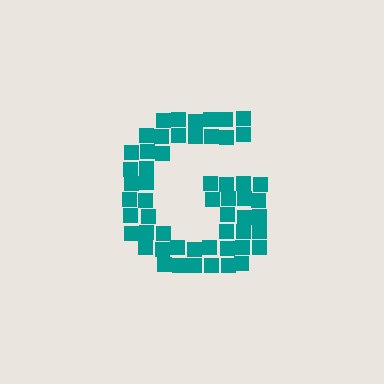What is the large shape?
The large shape is the letter G.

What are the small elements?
The small elements are squares.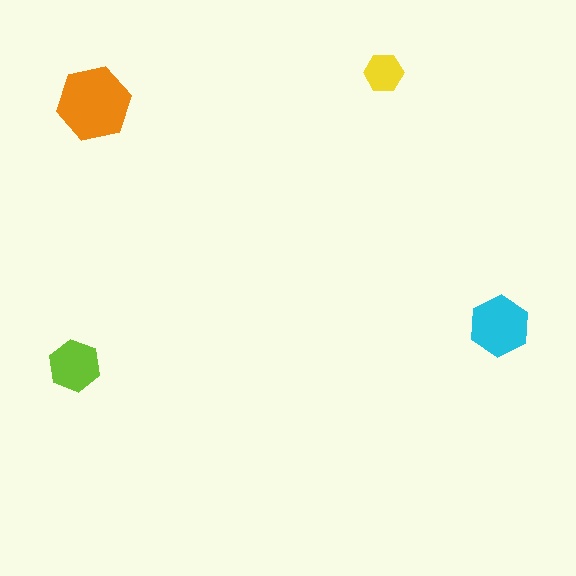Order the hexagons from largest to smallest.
the orange one, the cyan one, the lime one, the yellow one.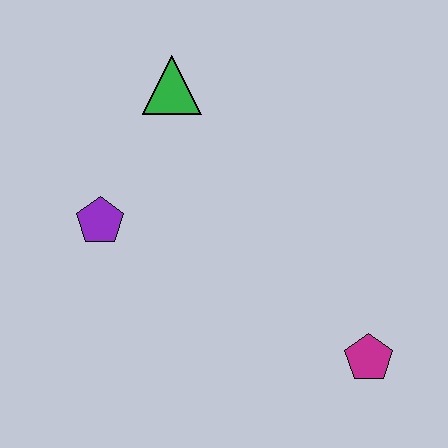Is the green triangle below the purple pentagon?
No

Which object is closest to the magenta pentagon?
The purple pentagon is closest to the magenta pentagon.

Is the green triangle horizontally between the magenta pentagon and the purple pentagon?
Yes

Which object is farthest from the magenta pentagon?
The green triangle is farthest from the magenta pentagon.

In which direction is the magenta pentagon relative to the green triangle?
The magenta pentagon is below the green triangle.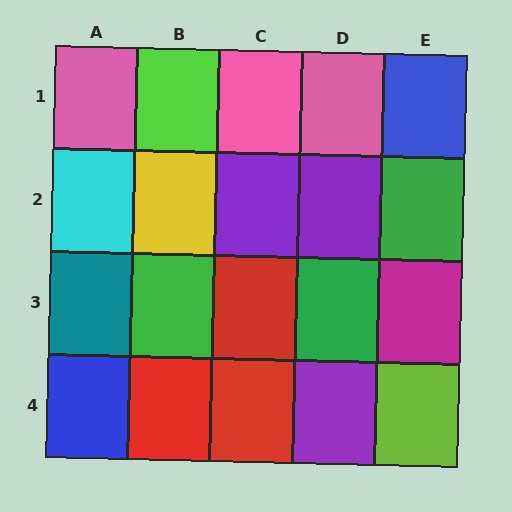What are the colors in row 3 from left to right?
Teal, green, red, green, magenta.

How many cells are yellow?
1 cell is yellow.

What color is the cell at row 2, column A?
Cyan.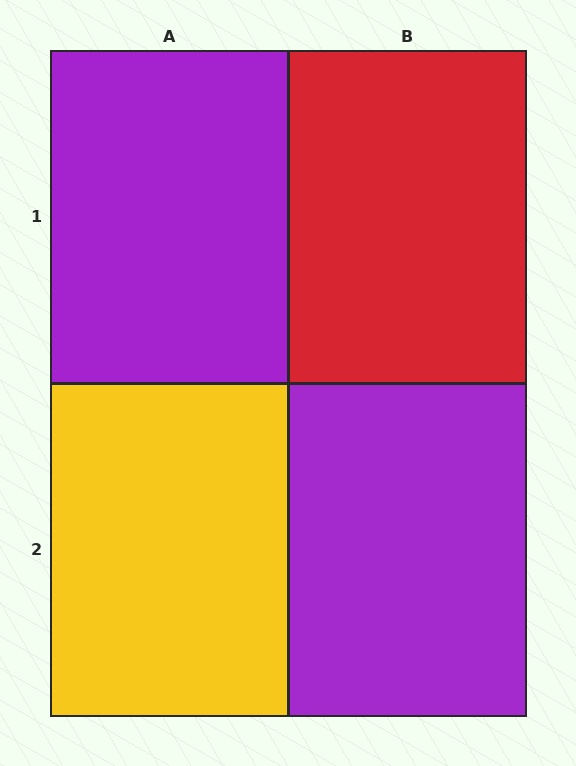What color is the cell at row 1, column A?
Purple.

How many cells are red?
1 cell is red.